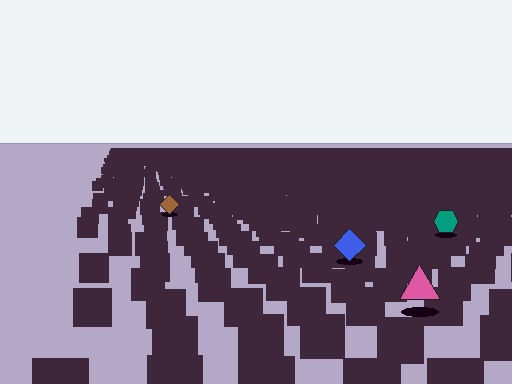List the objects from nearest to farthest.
From nearest to farthest: the pink triangle, the blue diamond, the teal hexagon, the brown diamond.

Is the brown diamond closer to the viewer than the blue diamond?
No. The blue diamond is closer — you can tell from the texture gradient: the ground texture is coarser near it.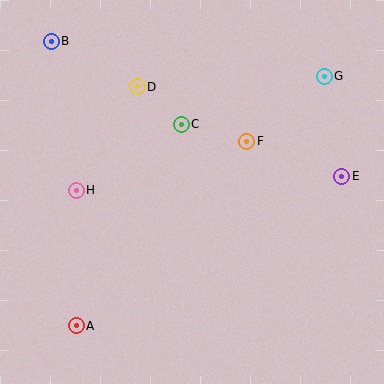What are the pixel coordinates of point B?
Point B is at (51, 42).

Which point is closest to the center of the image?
Point C at (181, 124) is closest to the center.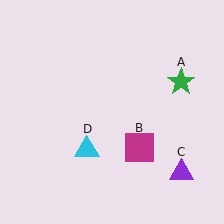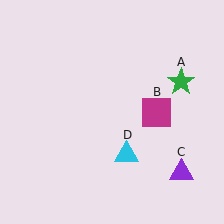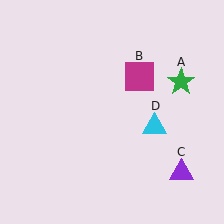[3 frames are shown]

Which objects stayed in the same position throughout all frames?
Green star (object A) and purple triangle (object C) remained stationary.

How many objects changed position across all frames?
2 objects changed position: magenta square (object B), cyan triangle (object D).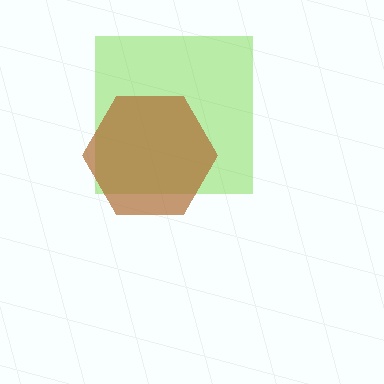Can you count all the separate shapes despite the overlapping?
Yes, there are 2 separate shapes.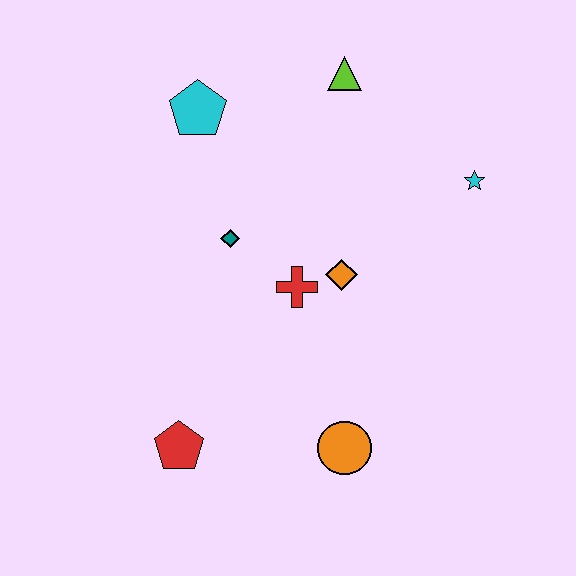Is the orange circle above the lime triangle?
No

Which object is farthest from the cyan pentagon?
The orange circle is farthest from the cyan pentagon.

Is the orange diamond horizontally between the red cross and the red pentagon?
No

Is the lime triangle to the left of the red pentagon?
No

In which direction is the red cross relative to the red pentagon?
The red cross is above the red pentagon.